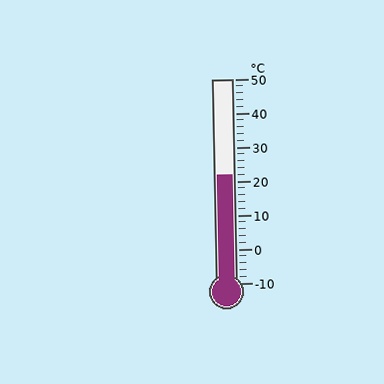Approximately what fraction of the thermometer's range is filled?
The thermometer is filled to approximately 55% of its range.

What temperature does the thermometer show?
The thermometer shows approximately 22°C.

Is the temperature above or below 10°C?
The temperature is above 10°C.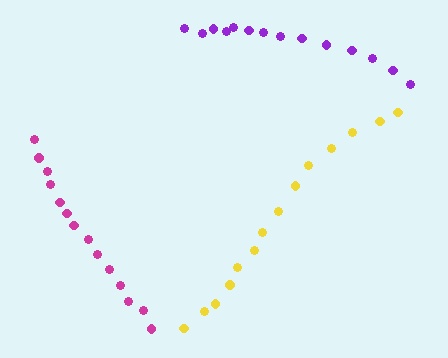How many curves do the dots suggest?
There are 3 distinct paths.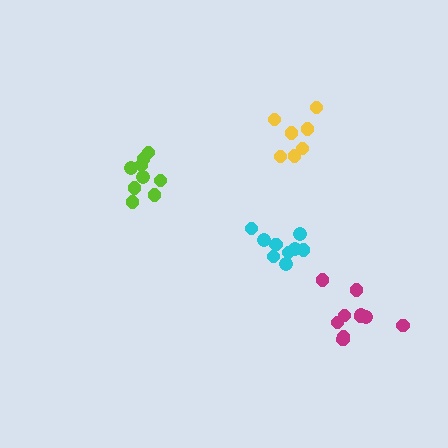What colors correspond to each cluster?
The clusters are colored: yellow, lime, magenta, cyan.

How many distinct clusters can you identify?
There are 4 distinct clusters.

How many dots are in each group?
Group 1: 7 dots, Group 2: 9 dots, Group 3: 10 dots, Group 4: 9 dots (35 total).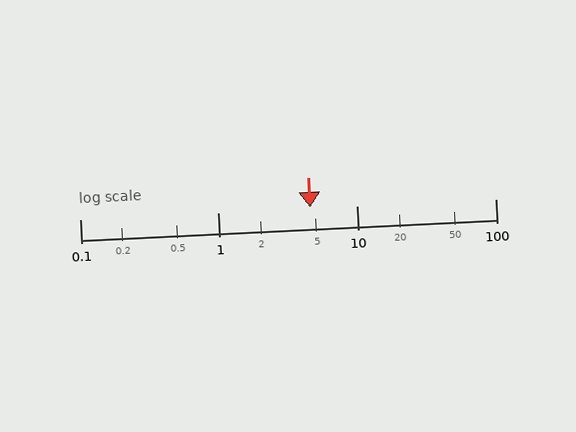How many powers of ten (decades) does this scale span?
The scale spans 3 decades, from 0.1 to 100.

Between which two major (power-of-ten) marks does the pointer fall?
The pointer is between 1 and 10.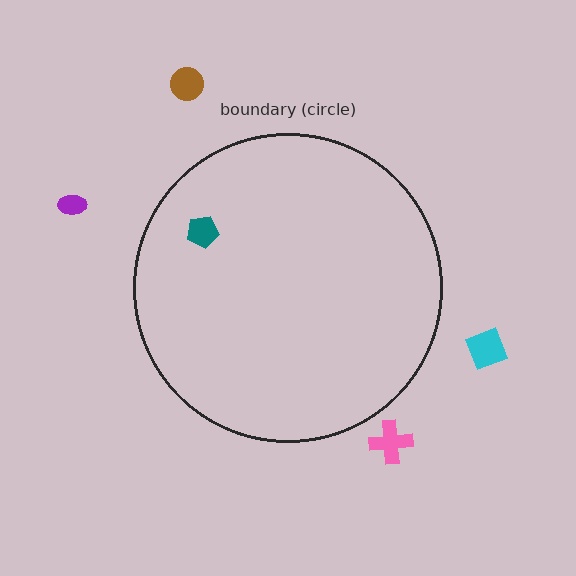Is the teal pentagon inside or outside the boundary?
Inside.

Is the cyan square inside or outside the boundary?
Outside.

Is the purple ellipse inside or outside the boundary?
Outside.